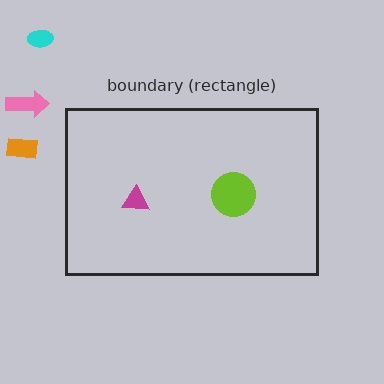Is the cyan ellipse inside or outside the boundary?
Outside.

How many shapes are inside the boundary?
2 inside, 3 outside.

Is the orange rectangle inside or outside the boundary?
Outside.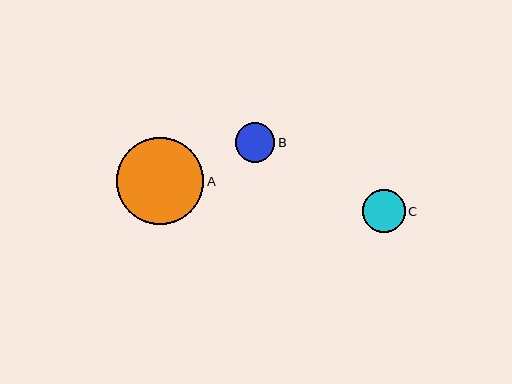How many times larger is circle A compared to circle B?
Circle A is approximately 2.2 times the size of circle B.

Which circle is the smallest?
Circle B is the smallest with a size of approximately 40 pixels.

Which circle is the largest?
Circle A is the largest with a size of approximately 87 pixels.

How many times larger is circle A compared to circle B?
Circle A is approximately 2.2 times the size of circle B.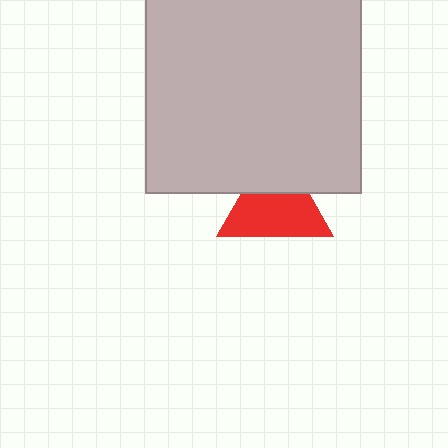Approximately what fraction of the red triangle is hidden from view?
Roughly 33% of the red triangle is hidden behind the light gray square.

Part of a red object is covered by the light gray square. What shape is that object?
It is a triangle.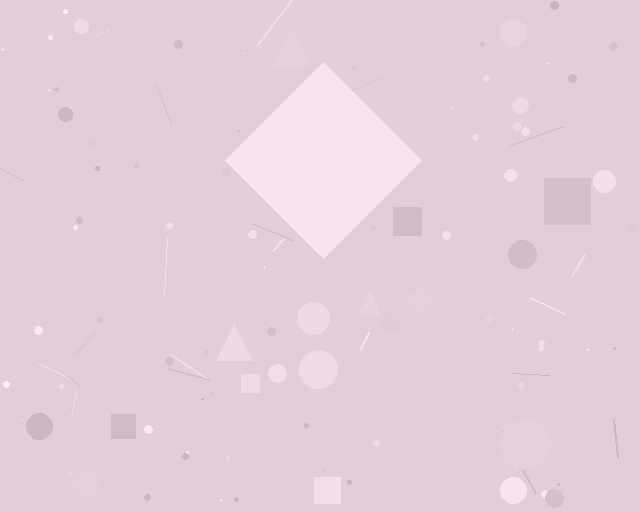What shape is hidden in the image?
A diamond is hidden in the image.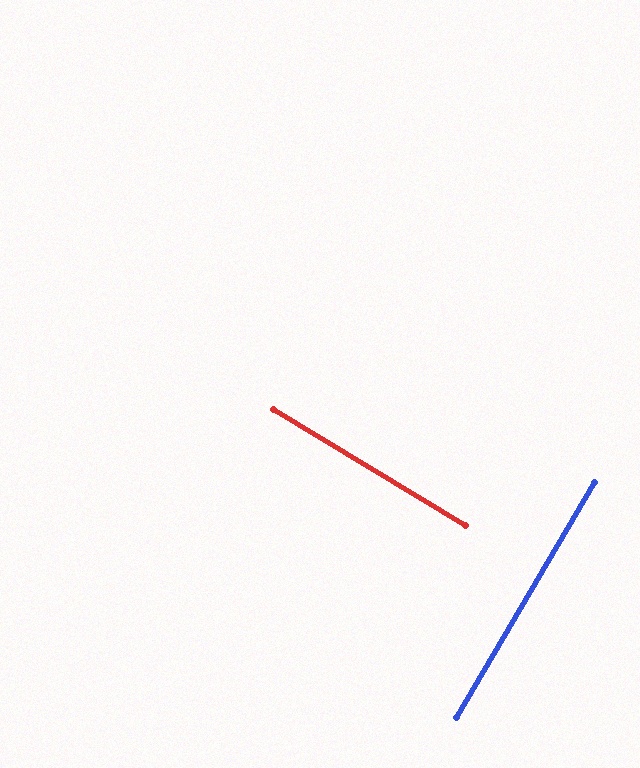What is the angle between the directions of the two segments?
Approximately 89 degrees.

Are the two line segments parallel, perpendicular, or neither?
Perpendicular — they meet at approximately 89°.